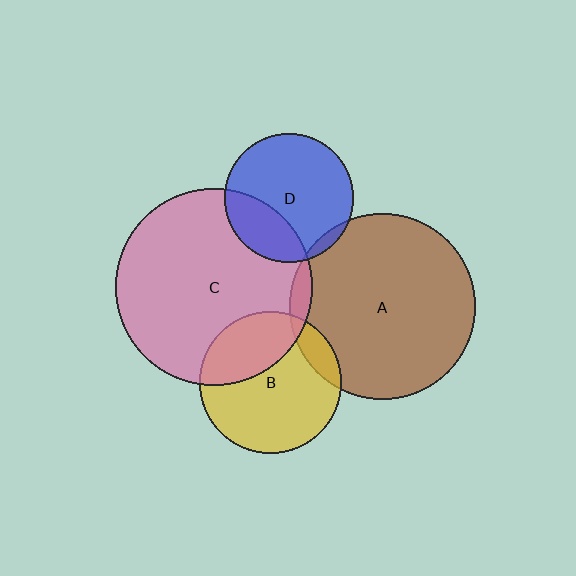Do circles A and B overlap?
Yes.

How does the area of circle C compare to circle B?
Approximately 1.9 times.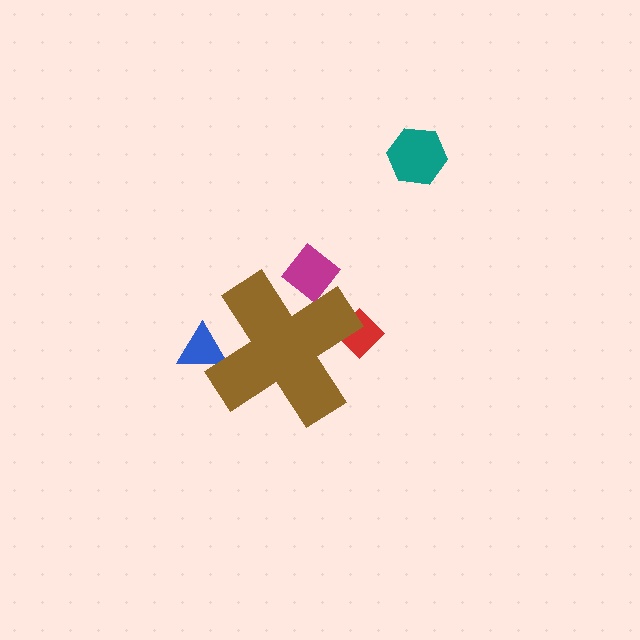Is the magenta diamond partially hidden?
Yes, the magenta diamond is partially hidden behind the brown cross.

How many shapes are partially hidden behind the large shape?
3 shapes are partially hidden.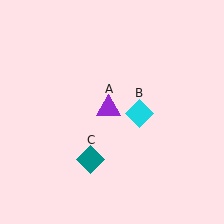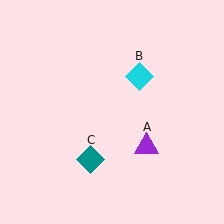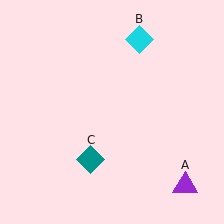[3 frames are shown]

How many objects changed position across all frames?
2 objects changed position: purple triangle (object A), cyan diamond (object B).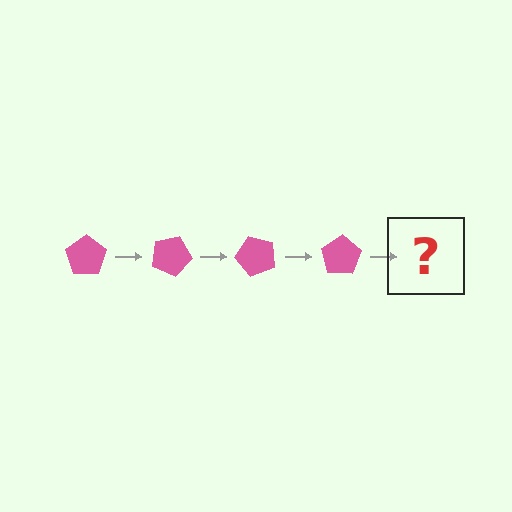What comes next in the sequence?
The next element should be a pink pentagon rotated 100 degrees.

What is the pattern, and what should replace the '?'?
The pattern is that the pentagon rotates 25 degrees each step. The '?' should be a pink pentagon rotated 100 degrees.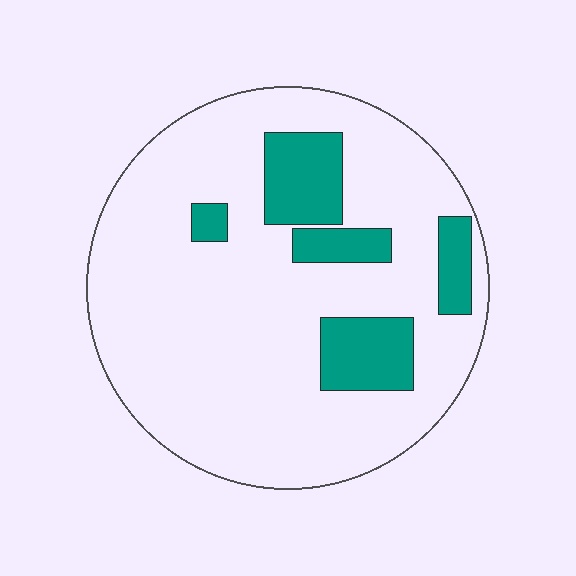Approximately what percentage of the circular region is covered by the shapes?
Approximately 20%.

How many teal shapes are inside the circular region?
5.